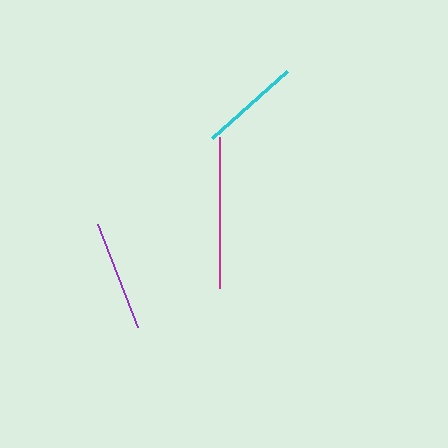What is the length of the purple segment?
The purple segment is approximately 110 pixels long.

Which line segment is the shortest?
The cyan line is the shortest at approximately 101 pixels.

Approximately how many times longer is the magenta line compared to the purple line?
The magenta line is approximately 1.4 times the length of the purple line.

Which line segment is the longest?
The magenta line is the longest at approximately 151 pixels.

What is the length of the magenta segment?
The magenta segment is approximately 151 pixels long.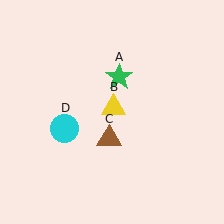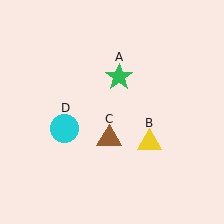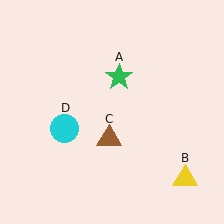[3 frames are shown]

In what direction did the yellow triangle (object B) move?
The yellow triangle (object B) moved down and to the right.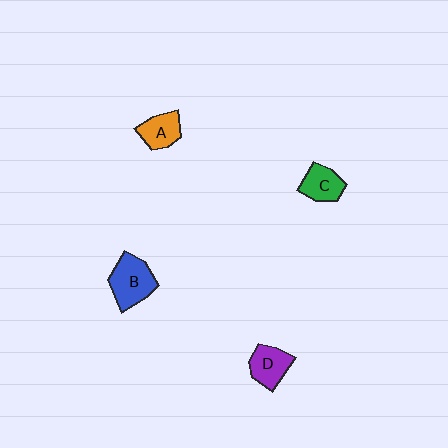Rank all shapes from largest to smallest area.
From largest to smallest: B (blue), D (purple), C (green), A (orange).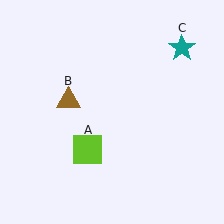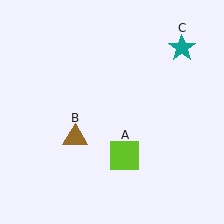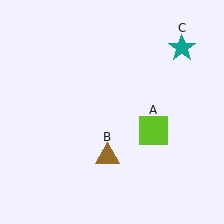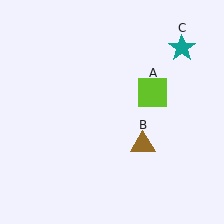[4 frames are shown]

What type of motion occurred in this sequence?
The lime square (object A), brown triangle (object B) rotated counterclockwise around the center of the scene.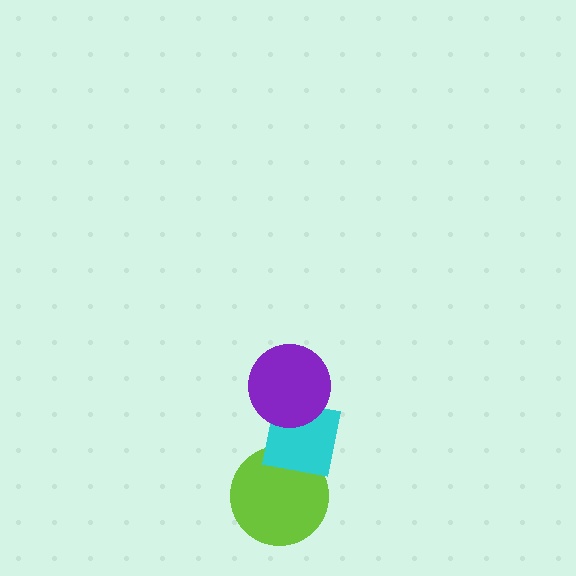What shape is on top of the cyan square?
The purple circle is on top of the cyan square.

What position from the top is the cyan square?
The cyan square is 2nd from the top.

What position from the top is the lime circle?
The lime circle is 3rd from the top.